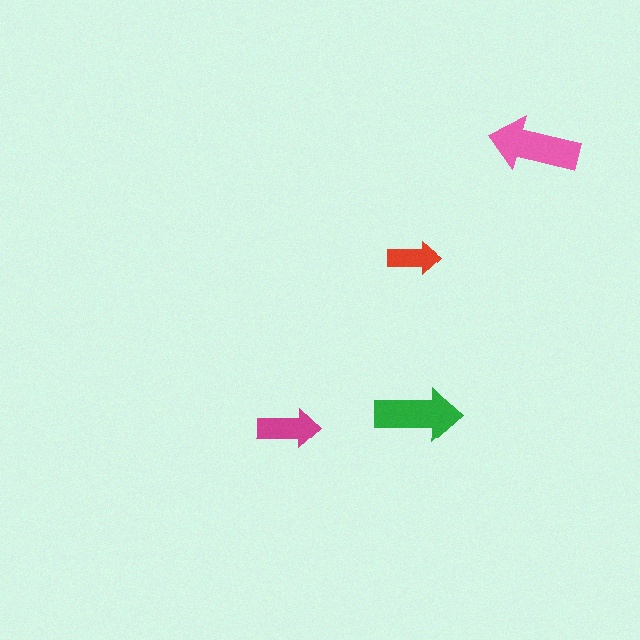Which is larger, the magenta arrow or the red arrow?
The magenta one.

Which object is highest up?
The pink arrow is topmost.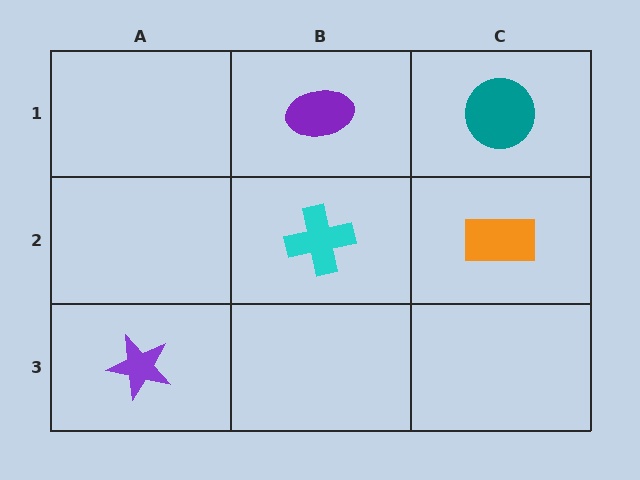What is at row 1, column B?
A purple ellipse.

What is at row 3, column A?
A purple star.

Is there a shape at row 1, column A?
No, that cell is empty.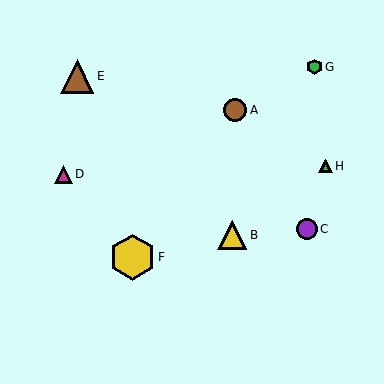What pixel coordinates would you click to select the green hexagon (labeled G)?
Click at (314, 67) to select the green hexagon G.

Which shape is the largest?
The yellow hexagon (labeled F) is the largest.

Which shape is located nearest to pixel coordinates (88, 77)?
The brown triangle (labeled E) at (77, 76) is nearest to that location.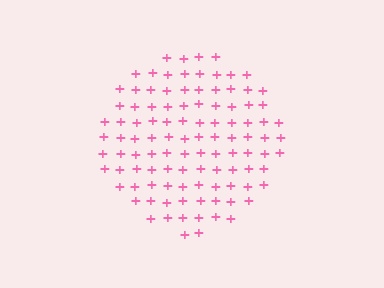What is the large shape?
The large shape is a circle.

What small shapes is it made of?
It is made of small plus signs.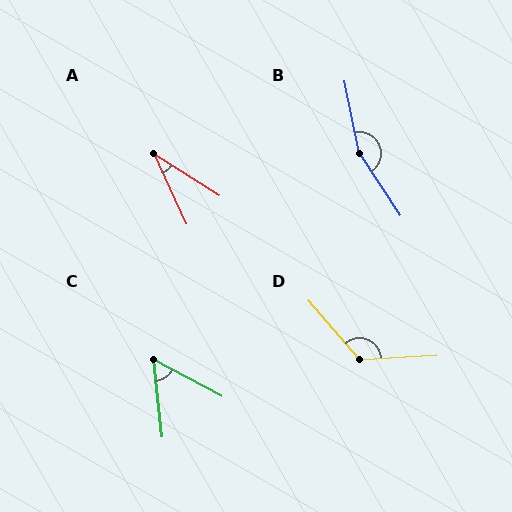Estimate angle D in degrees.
Approximately 127 degrees.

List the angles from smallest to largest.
A (33°), C (55°), D (127°), B (158°).